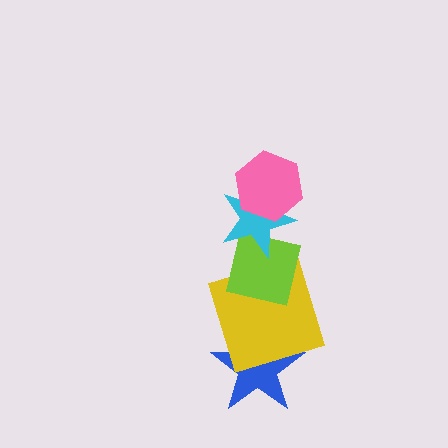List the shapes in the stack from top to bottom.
From top to bottom: the pink hexagon, the cyan star, the lime square, the yellow square, the blue star.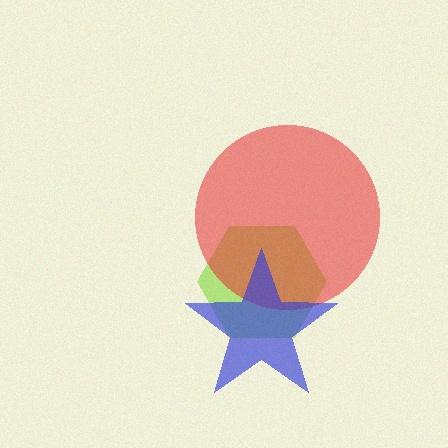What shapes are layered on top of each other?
The layered shapes are: a lime hexagon, a red circle, a blue star.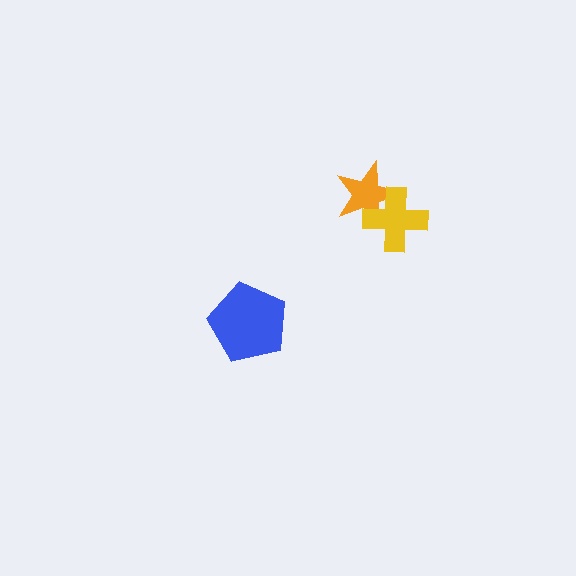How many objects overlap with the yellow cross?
1 object overlaps with the yellow cross.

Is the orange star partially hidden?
Yes, it is partially covered by another shape.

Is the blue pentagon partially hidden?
No, no other shape covers it.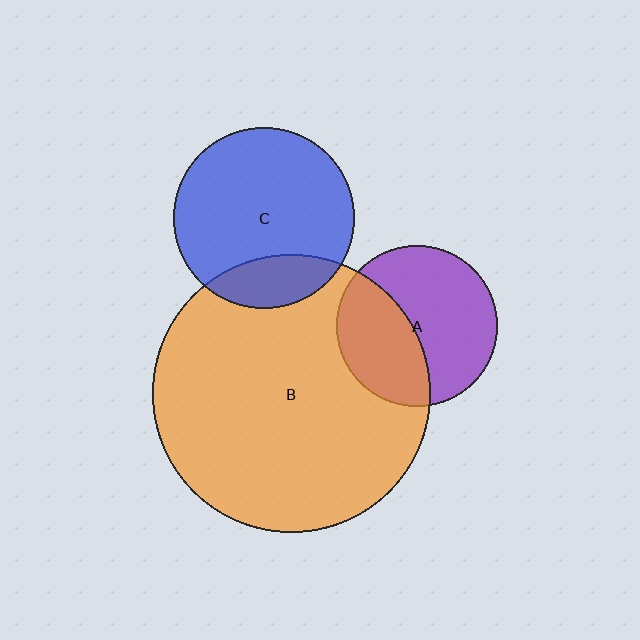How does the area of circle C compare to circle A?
Approximately 1.3 times.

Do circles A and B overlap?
Yes.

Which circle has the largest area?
Circle B (orange).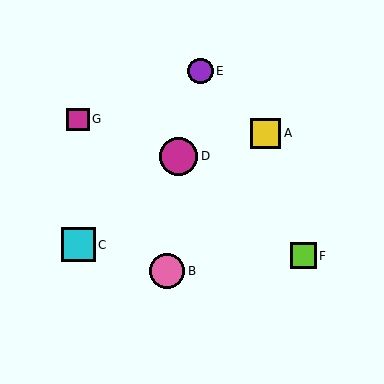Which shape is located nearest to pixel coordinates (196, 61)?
The purple circle (labeled E) at (201, 71) is nearest to that location.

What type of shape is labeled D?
Shape D is a magenta circle.